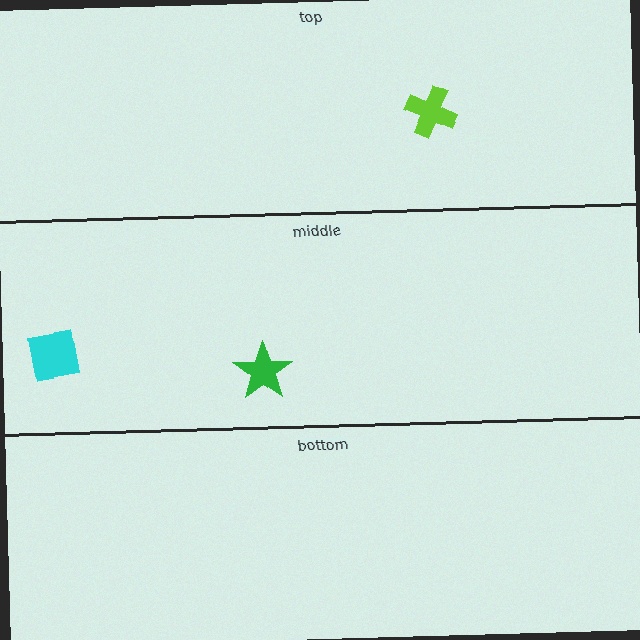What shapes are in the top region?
The lime cross.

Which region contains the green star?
The middle region.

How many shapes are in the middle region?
2.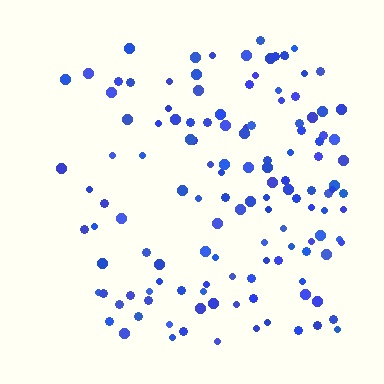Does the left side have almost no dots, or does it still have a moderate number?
Still a moderate number, just noticeably fewer than the right.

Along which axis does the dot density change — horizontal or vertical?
Horizontal.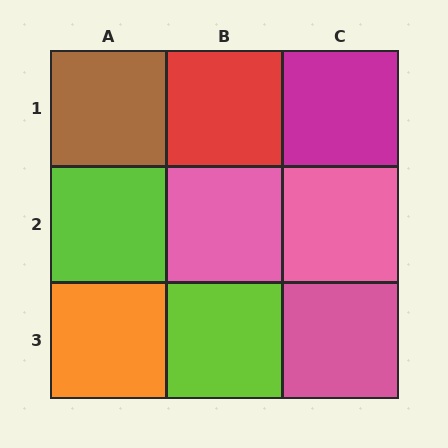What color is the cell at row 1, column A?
Brown.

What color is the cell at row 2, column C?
Pink.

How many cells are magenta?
1 cell is magenta.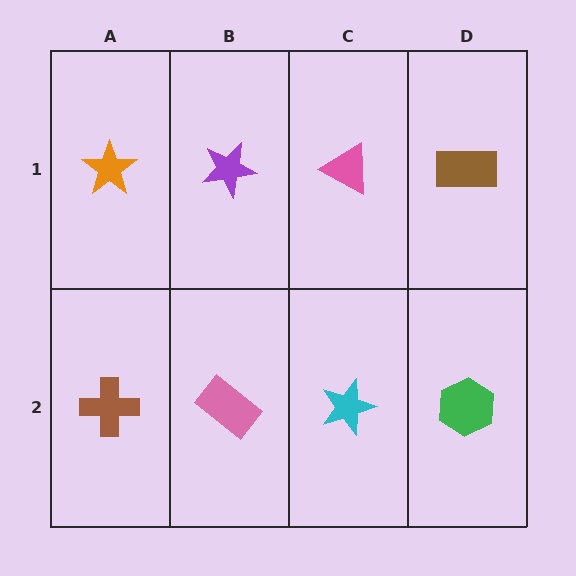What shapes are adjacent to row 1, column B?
A pink rectangle (row 2, column B), an orange star (row 1, column A), a pink triangle (row 1, column C).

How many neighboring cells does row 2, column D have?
2.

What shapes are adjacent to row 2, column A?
An orange star (row 1, column A), a pink rectangle (row 2, column B).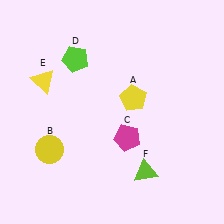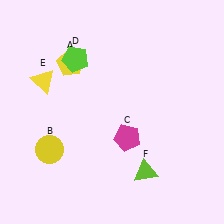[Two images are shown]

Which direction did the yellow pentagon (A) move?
The yellow pentagon (A) moved left.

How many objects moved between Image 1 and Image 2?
1 object moved between the two images.